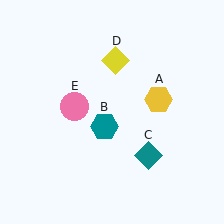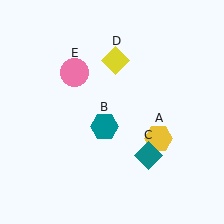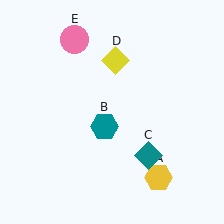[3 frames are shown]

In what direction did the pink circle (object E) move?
The pink circle (object E) moved up.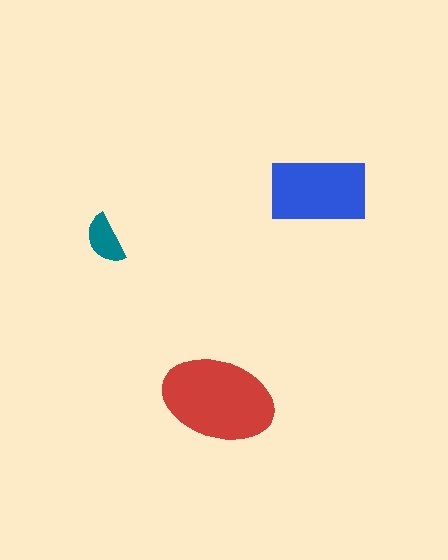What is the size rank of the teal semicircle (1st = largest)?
3rd.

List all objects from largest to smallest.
The red ellipse, the blue rectangle, the teal semicircle.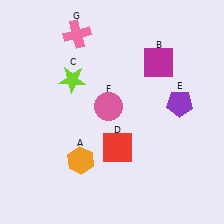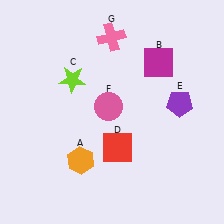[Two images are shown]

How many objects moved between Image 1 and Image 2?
1 object moved between the two images.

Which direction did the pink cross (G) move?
The pink cross (G) moved right.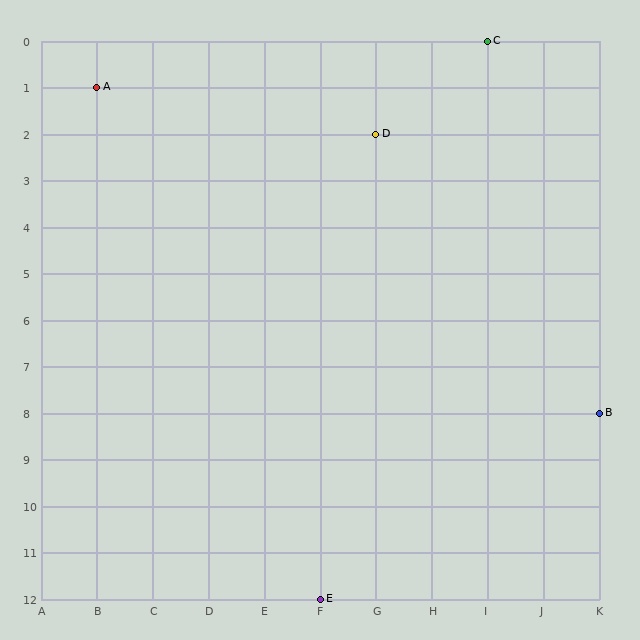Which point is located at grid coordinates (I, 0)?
Point C is at (I, 0).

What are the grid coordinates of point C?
Point C is at grid coordinates (I, 0).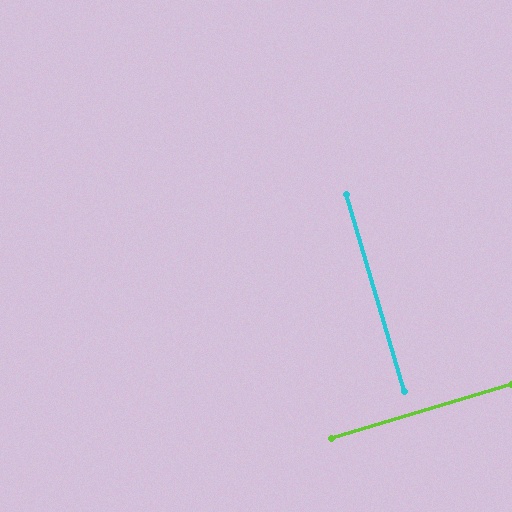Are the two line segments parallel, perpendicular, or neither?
Perpendicular — they meet at approximately 89°.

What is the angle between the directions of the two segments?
Approximately 89 degrees.